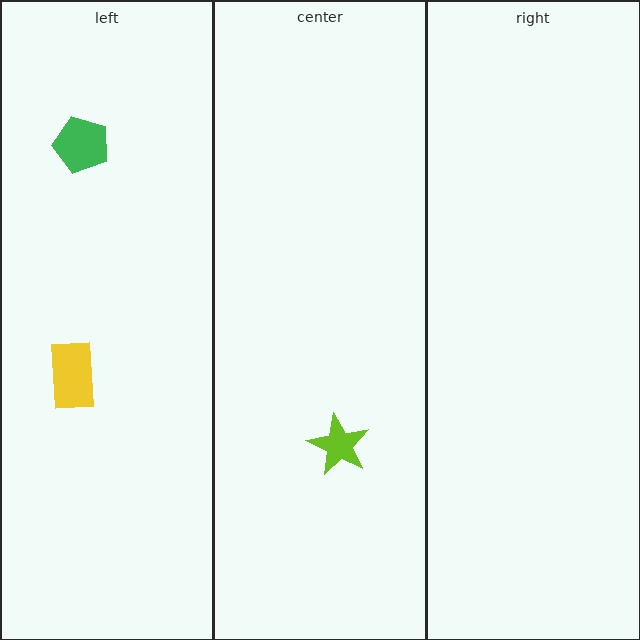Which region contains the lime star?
The center region.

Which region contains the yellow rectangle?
The left region.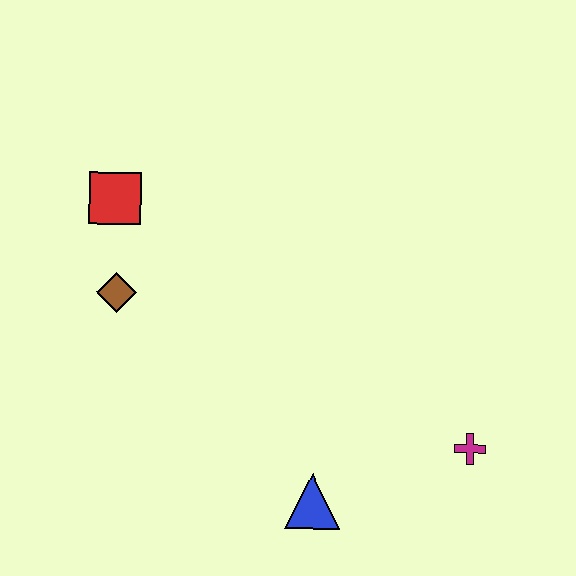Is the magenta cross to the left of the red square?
No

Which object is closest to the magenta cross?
The blue triangle is closest to the magenta cross.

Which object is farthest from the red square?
The magenta cross is farthest from the red square.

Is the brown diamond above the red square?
No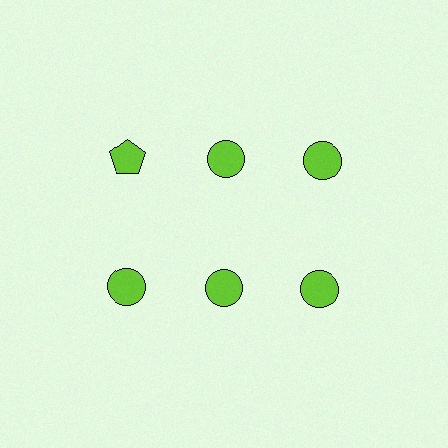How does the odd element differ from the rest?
It has a different shape: pentagon instead of circle.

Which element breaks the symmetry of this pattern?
The lime pentagon in the top row, leftmost column breaks the symmetry. All other shapes are lime circles.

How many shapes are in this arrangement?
There are 6 shapes arranged in a grid pattern.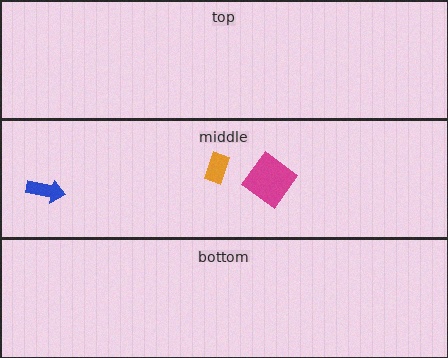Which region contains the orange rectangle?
The middle region.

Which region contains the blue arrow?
The middle region.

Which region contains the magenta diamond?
The middle region.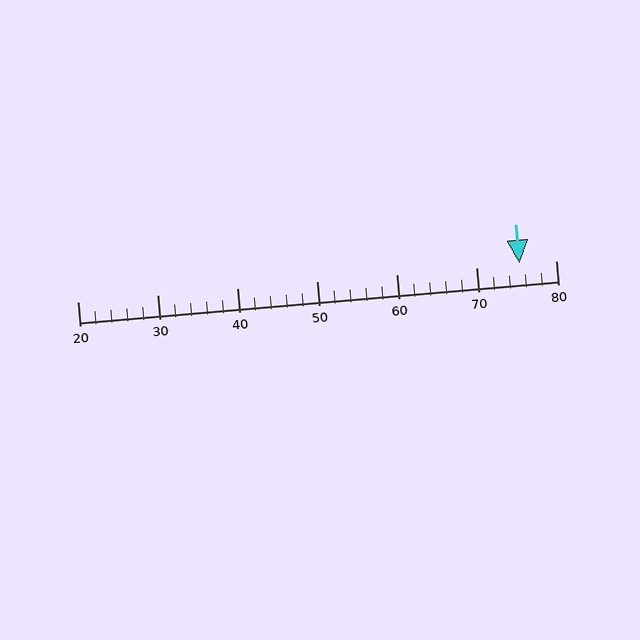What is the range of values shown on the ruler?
The ruler shows values from 20 to 80.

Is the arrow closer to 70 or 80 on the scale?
The arrow is closer to 80.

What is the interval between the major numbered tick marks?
The major tick marks are spaced 10 units apart.